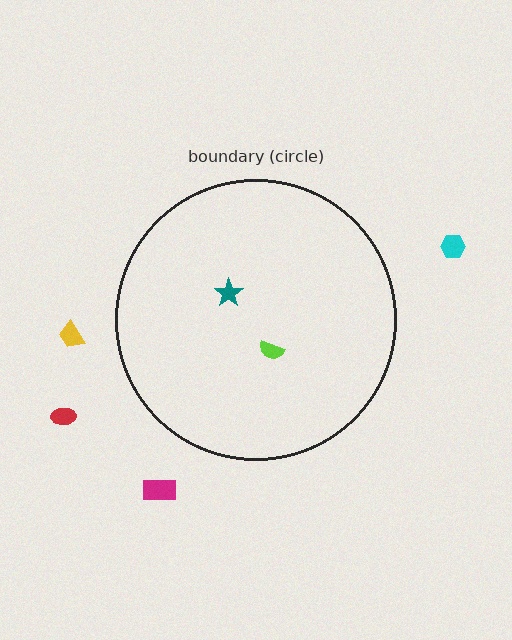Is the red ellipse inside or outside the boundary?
Outside.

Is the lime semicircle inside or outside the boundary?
Inside.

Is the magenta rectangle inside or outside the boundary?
Outside.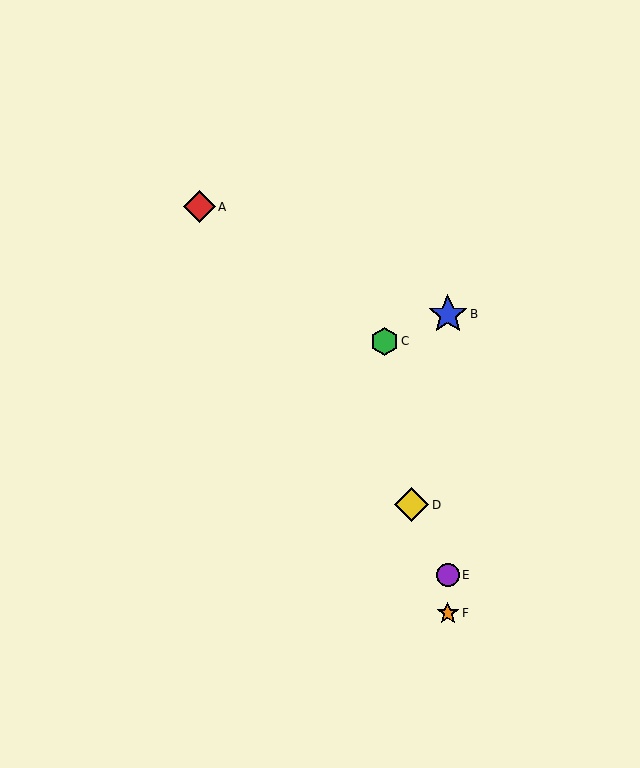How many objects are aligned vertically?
3 objects (B, E, F) are aligned vertically.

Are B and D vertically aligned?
No, B is at x≈448 and D is at x≈412.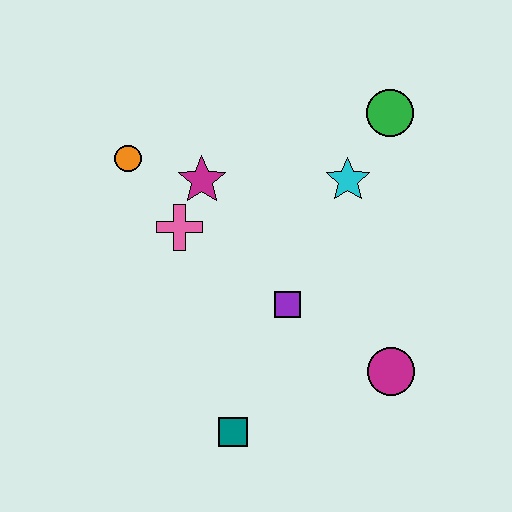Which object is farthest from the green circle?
The teal square is farthest from the green circle.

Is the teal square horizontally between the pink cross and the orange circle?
No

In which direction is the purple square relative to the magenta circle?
The purple square is to the left of the magenta circle.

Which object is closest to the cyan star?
The green circle is closest to the cyan star.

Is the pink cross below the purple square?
No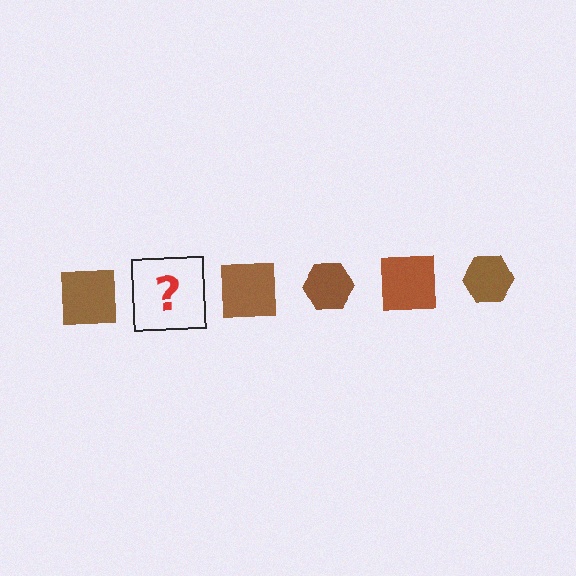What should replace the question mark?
The question mark should be replaced with a brown hexagon.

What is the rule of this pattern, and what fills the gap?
The rule is that the pattern cycles through square, hexagon shapes in brown. The gap should be filled with a brown hexagon.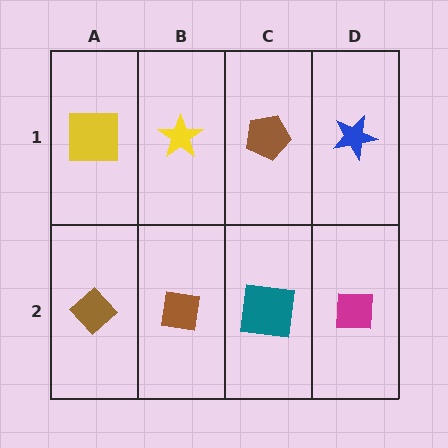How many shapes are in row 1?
4 shapes.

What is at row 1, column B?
A yellow star.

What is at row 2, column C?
A teal square.